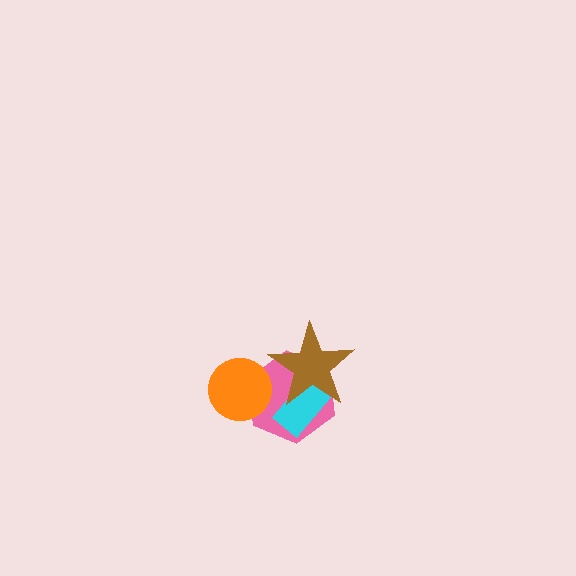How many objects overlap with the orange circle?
1 object overlaps with the orange circle.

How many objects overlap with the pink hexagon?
3 objects overlap with the pink hexagon.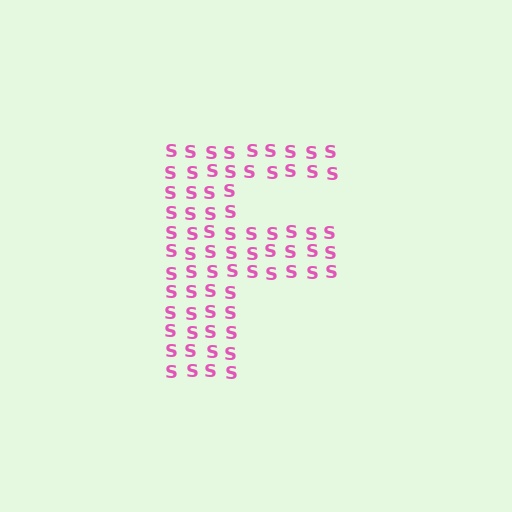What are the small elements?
The small elements are letter S's.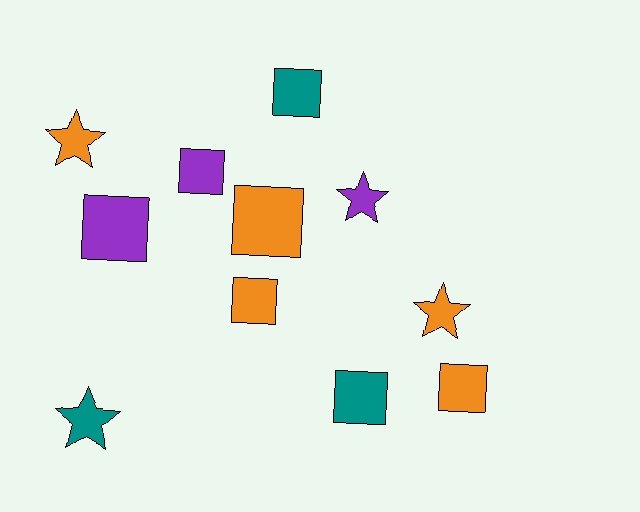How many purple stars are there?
There is 1 purple star.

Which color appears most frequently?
Orange, with 5 objects.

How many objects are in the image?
There are 11 objects.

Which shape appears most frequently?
Square, with 7 objects.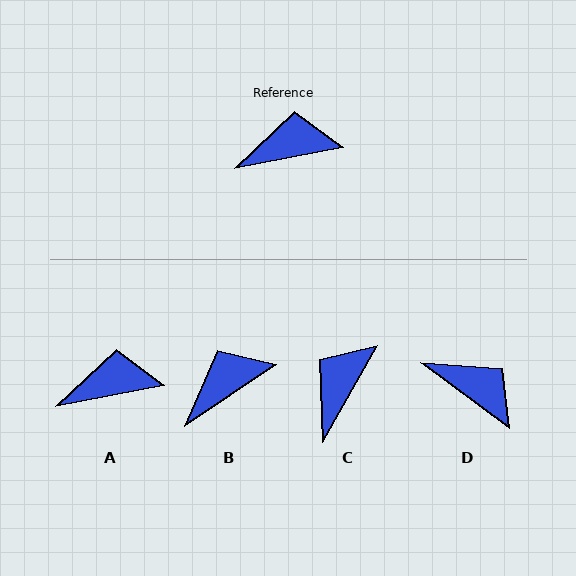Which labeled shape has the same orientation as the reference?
A.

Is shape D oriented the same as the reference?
No, it is off by about 48 degrees.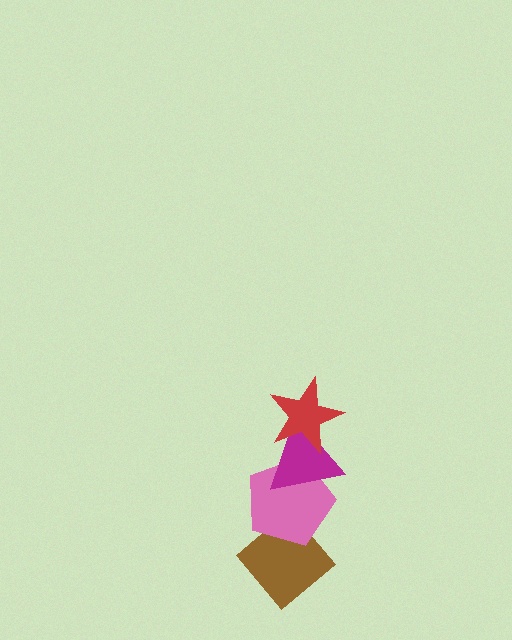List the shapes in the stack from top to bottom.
From top to bottom: the red star, the magenta triangle, the pink pentagon, the brown diamond.